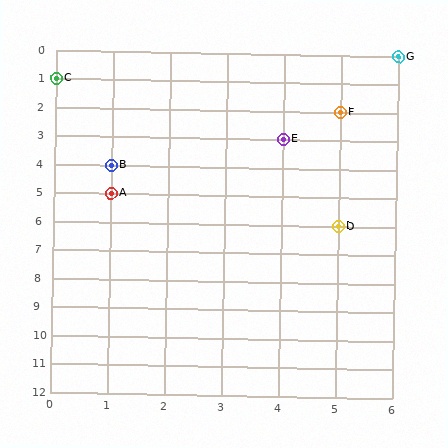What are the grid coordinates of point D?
Point D is at grid coordinates (5, 6).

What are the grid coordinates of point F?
Point F is at grid coordinates (5, 2).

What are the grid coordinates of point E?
Point E is at grid coordinates (4, 3).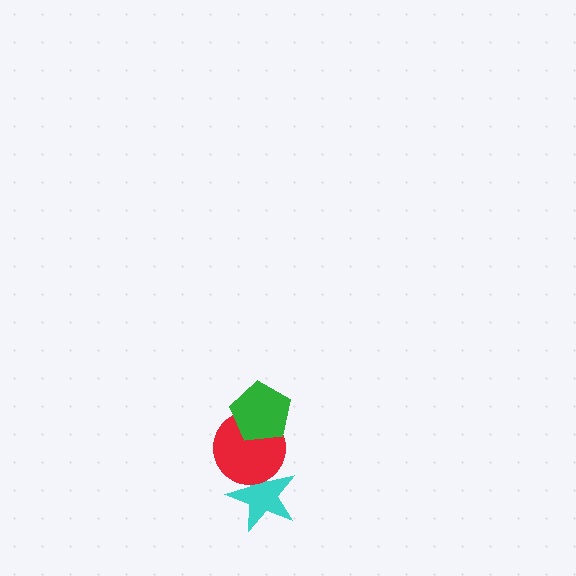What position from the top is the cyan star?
The cyan star is 3rd from the top.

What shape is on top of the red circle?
The green pentagon is on top of the red circle.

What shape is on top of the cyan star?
The red circle is on top of the cyan star.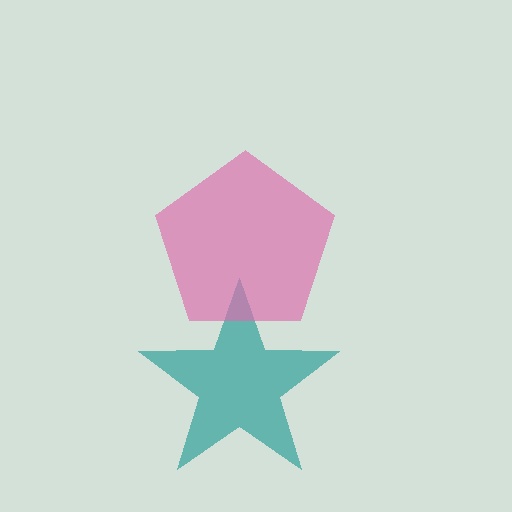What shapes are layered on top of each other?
The layered shapes are: a teal star, a pink pentagon.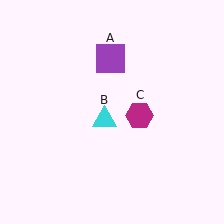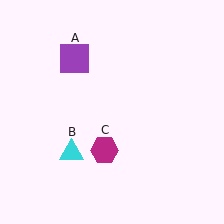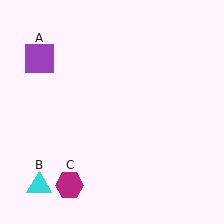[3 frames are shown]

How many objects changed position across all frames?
3 objects changed position: purple square (object A), cyan triangle (object B), magenta hexagon (object C).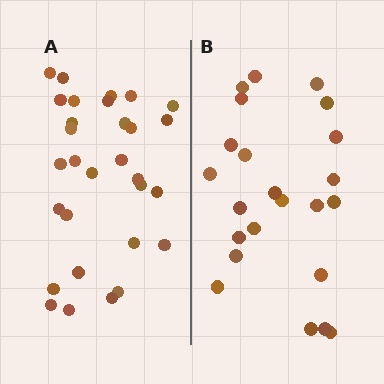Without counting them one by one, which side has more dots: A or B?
Region A (the left region) has more dots.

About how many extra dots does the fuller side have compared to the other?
Region A has roughly 8 or so more dots than region B.